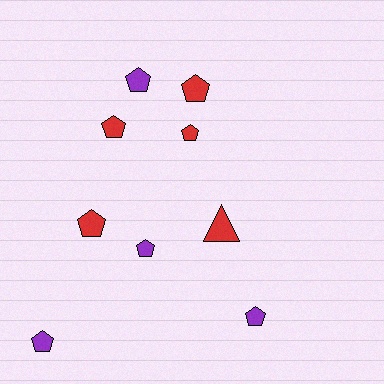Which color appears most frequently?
Red, with 5 objects.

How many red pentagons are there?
There are 4 red pentagons.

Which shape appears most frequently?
Pentagon, with 8 objects.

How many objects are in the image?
There are 9 objects.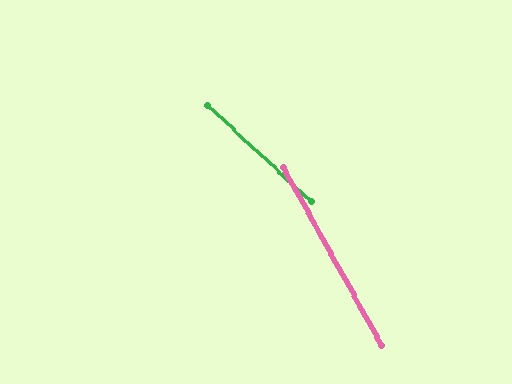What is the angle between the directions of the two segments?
Approximately 18 degrees.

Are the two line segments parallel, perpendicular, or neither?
Neither parallel nor perpendicular — they differ by about 18°.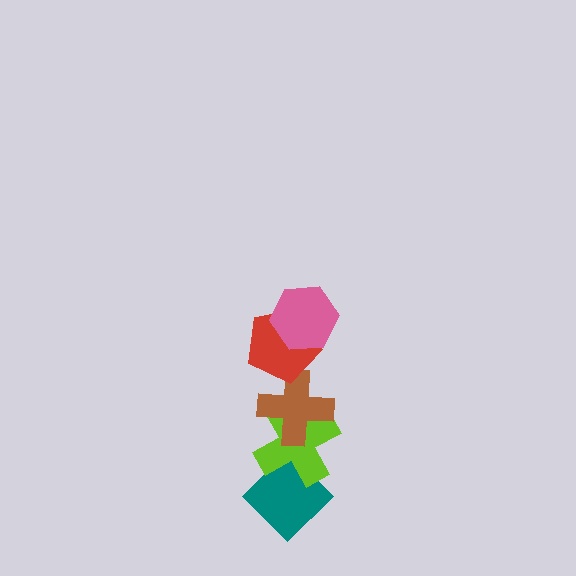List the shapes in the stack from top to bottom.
From top to bottom: the pink hexagon, the red pentagon, the brown cross, the lime cross, the teal diamond.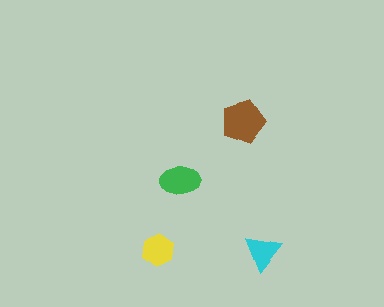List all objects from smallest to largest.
The cyan triangle, the yellow hexagon, the green ellipse, the brown pentagon.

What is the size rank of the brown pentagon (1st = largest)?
1st.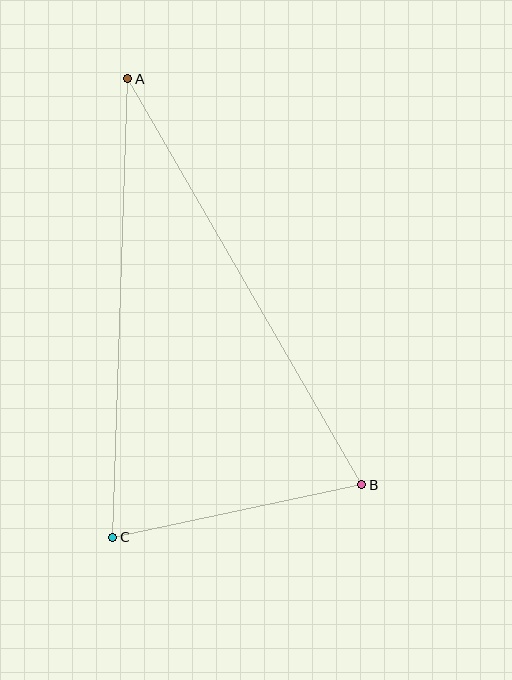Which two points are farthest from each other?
Points A and B are farthest from each other.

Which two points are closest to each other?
Points B and C are closest to each other.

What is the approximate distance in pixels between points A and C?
The distance between A and C is approximately 459 pixels.